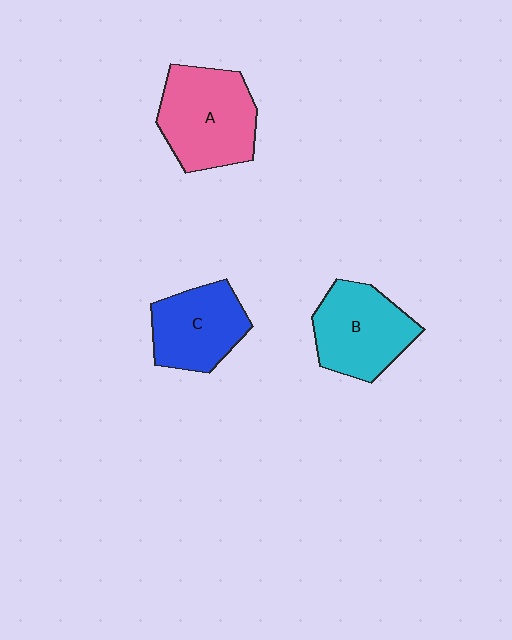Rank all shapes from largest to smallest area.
From largest to smallest: A (pink), B (cyan), C (blue).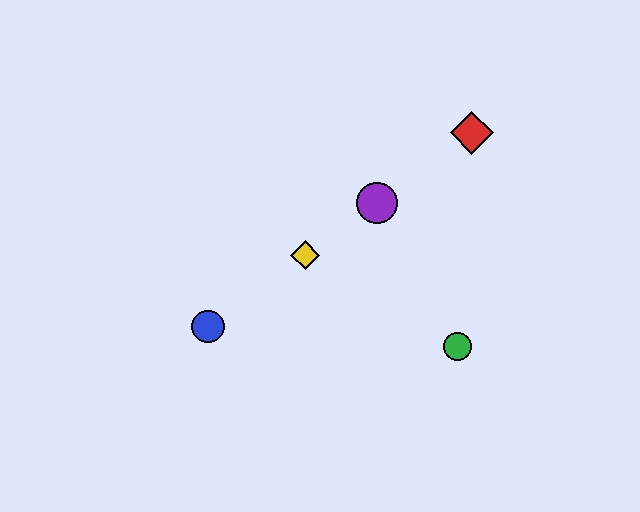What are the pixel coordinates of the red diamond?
The red diamond is at (472, 133).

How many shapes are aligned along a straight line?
4 shapes (the red diamond, the blue circle, the yellow diamond, the purple circle) are aligned along a straight line.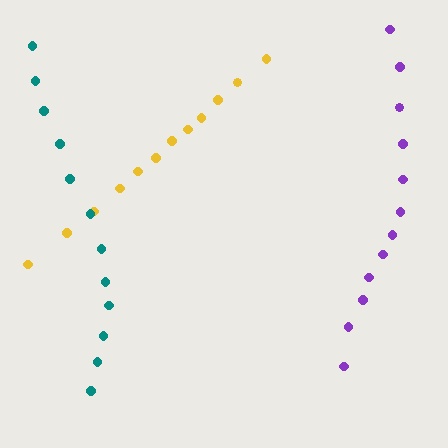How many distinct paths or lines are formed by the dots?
There are 3 distinct paths.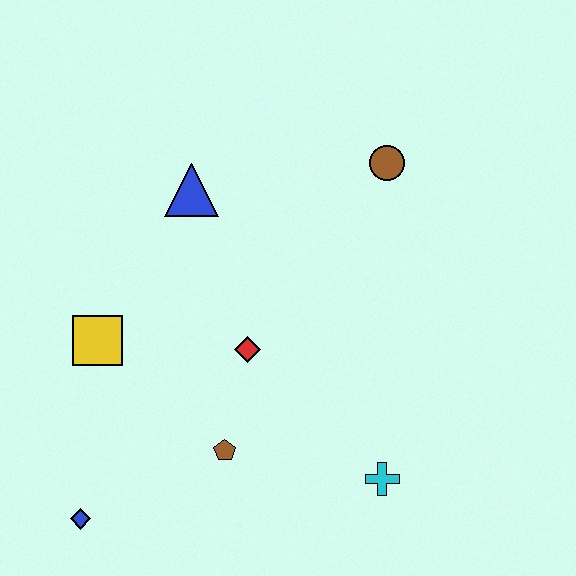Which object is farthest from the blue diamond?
The brown circle is farthest from the blue diamond.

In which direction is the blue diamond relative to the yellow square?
The blue diamond is below the yellow square.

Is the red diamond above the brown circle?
No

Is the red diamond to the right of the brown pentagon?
Yes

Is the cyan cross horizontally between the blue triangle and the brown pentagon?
No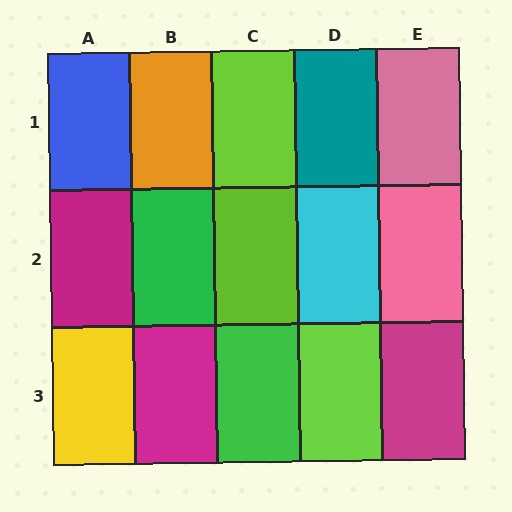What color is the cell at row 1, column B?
Orange.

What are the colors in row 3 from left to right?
Yellow, magenta, green, lime, magenta.